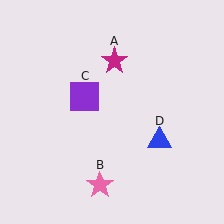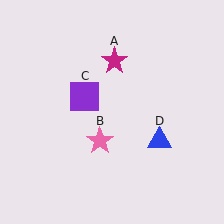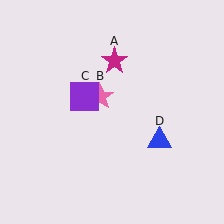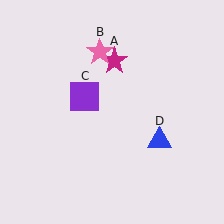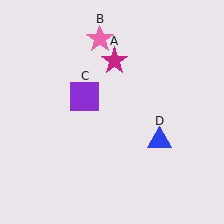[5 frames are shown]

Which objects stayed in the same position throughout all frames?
Magenta star (object A) and purple square (object C) and blue triangle (object D) remained stationary.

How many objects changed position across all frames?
1 object changed position: pink star (object B).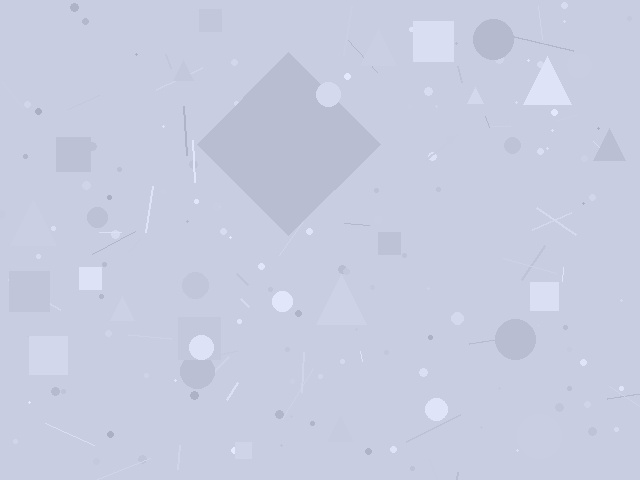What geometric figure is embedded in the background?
A diamond is embedded in the background.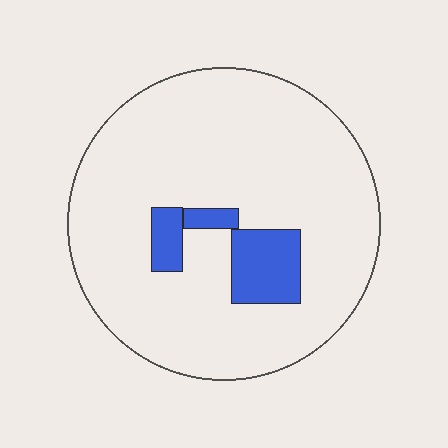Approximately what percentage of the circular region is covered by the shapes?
Approximately 10%.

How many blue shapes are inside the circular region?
3.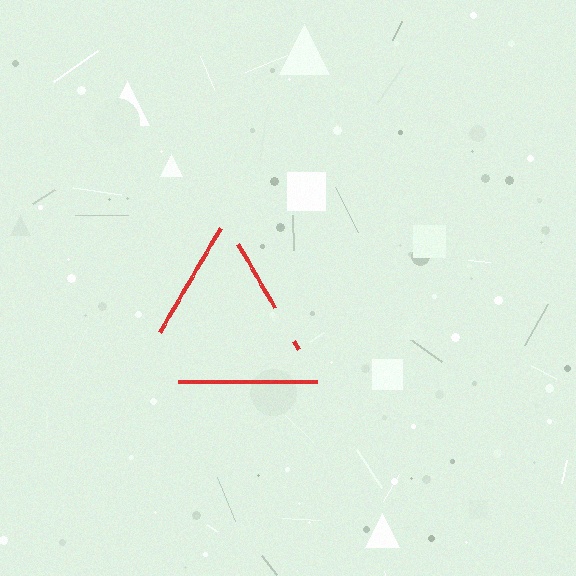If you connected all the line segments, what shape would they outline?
They would outline a triangle.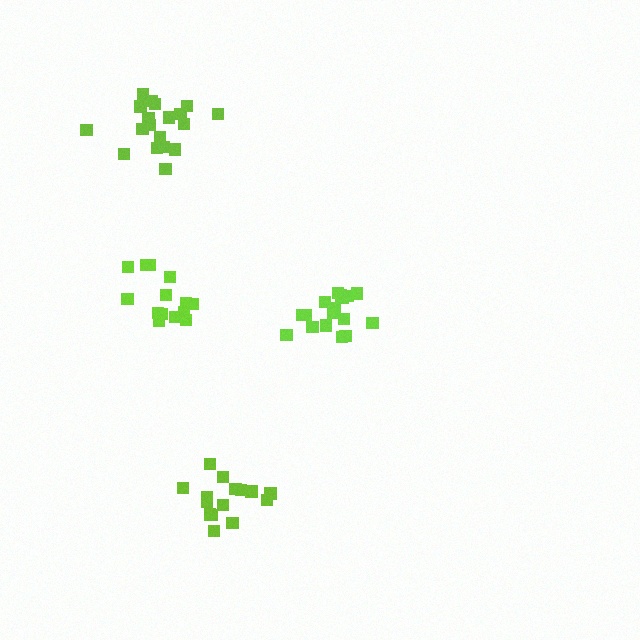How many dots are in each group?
Group 1: 19 dots, Group 2: 15 dots, Group 3: 18 dots, Group 4: 14 dots (66 total).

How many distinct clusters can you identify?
There are 4 distinct clusters.